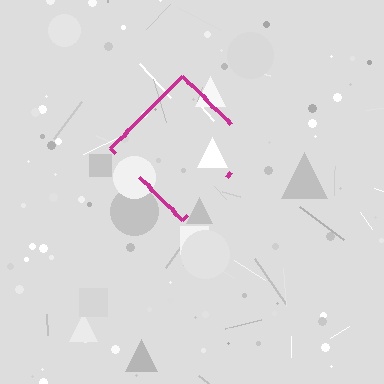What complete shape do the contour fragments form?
The contour fragments form a diamond.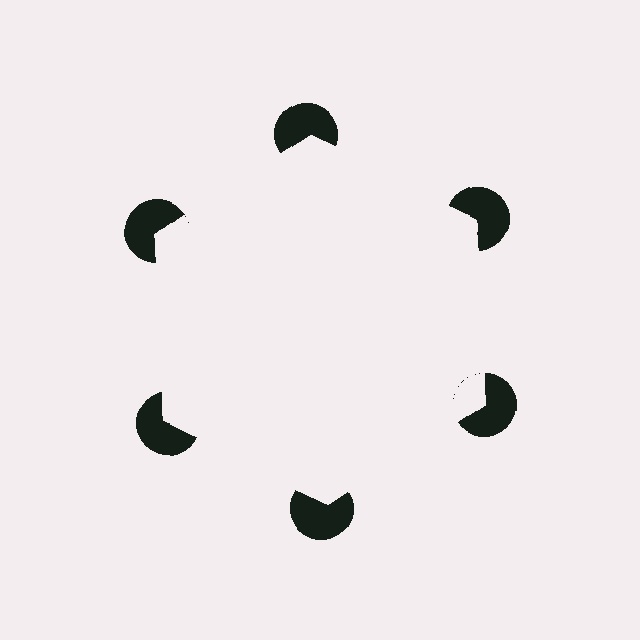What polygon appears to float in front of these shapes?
An illusory hexagon — its edges are inferred from the aligned wedge cuts in the pac-man discs, not physically drawn.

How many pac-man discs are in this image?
There are 6 — one at each vertex of the illusory hexagon.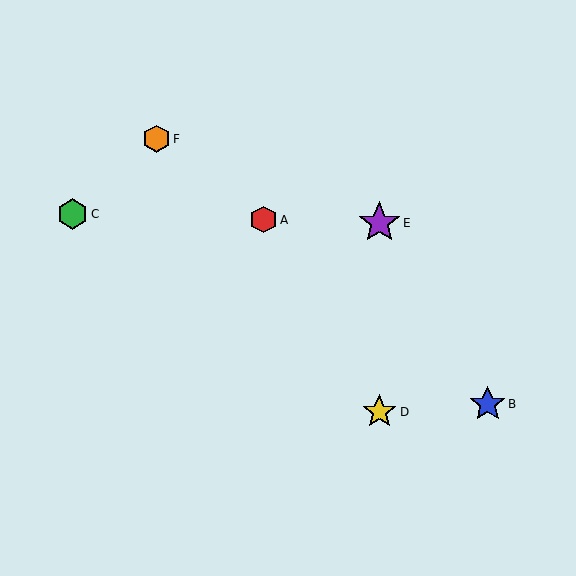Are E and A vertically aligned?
No, E is at x≈379 and A is at x≈264.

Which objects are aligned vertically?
Objects D, E are aligned vertically.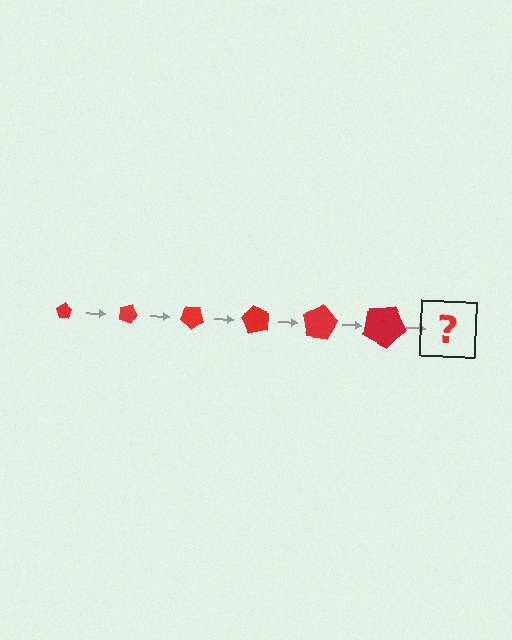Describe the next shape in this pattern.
It should be a pentagon, larger than the previous one and rotated 120 degrees from the start.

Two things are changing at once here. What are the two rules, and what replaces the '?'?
The two rules are that the pentagon grows larger each step and it rotates 20 degrees each step. The '?' should be a pentagon, larger than the previous one and rotated 120 degrees from the start.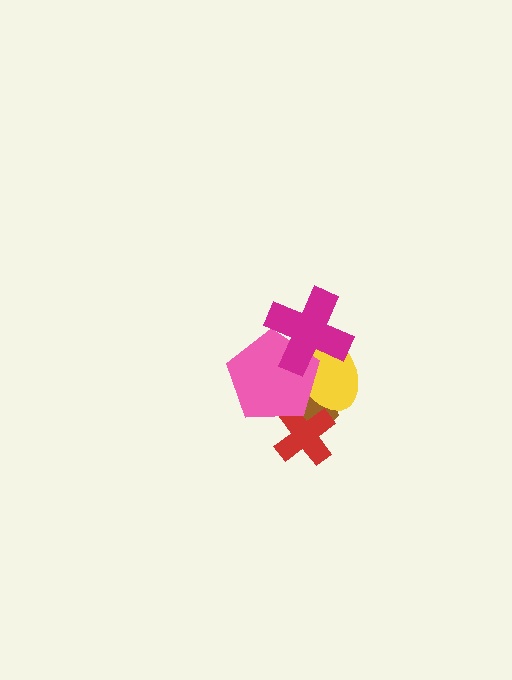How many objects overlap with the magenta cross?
2 objects overlap with the magenta cross.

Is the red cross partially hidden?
Yes, it is partially covered by another shape.